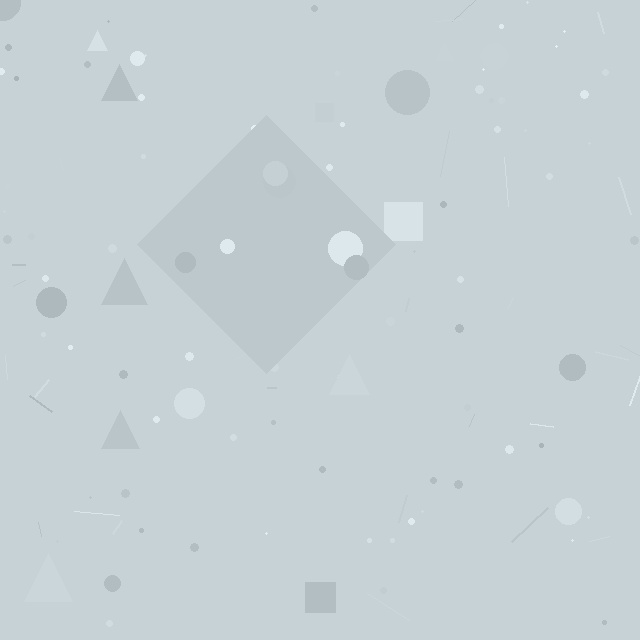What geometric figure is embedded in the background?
A diamond is embedded in the background.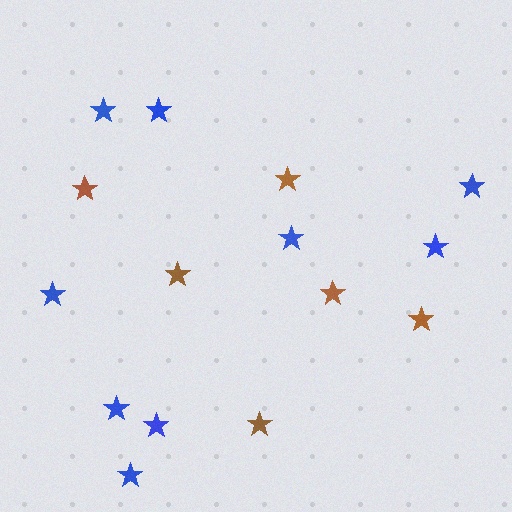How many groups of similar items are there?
There are 2 groups: one group of brown stars (6) and one group of blue stars (9).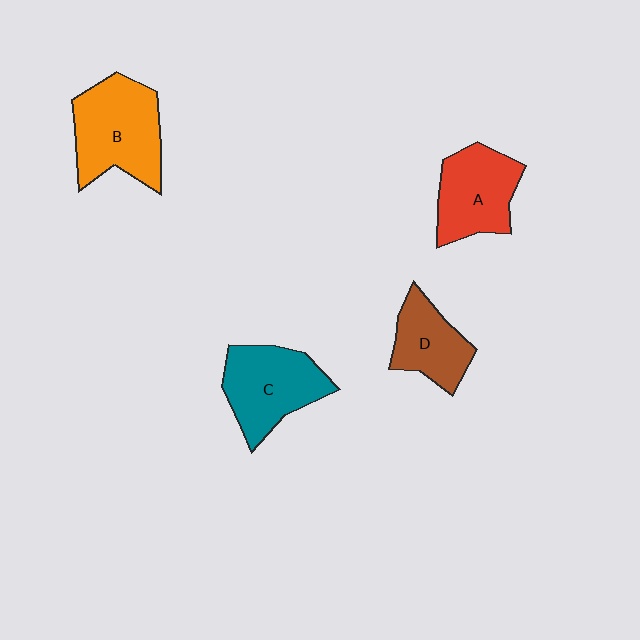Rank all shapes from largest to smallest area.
From largest to smallest: B (orange), C (teal), A (red), D (brown).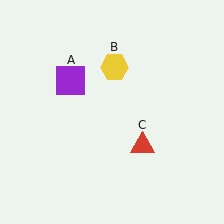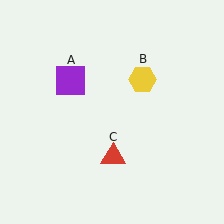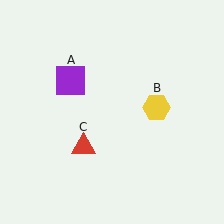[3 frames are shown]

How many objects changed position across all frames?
2 objects changed position: yellow hexagon (object B), red triangle (object C).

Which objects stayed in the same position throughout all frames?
Purple square (object A) remained stationary.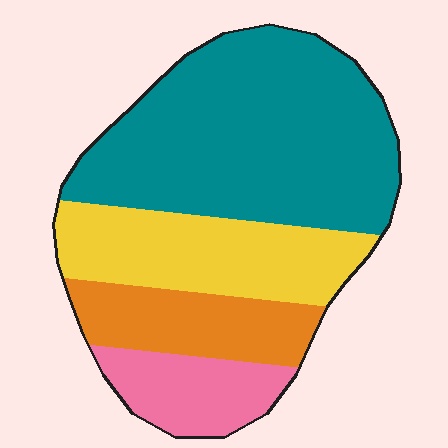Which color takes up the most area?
Teal, at roughly 50%.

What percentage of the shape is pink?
Pink covers around 10% of the shape.